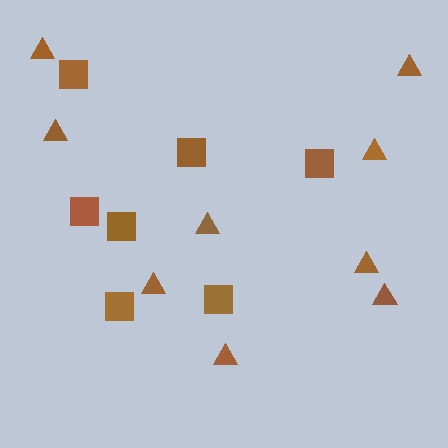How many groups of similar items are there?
There are 2 groups: one group of squares (7) and one group of triangles (9).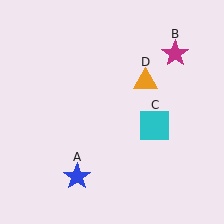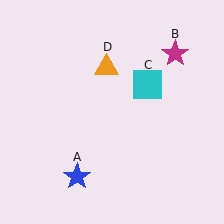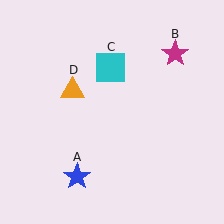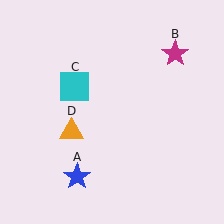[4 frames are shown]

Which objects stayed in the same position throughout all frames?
Blue star (object A) and magenta star (object B) remained stationary.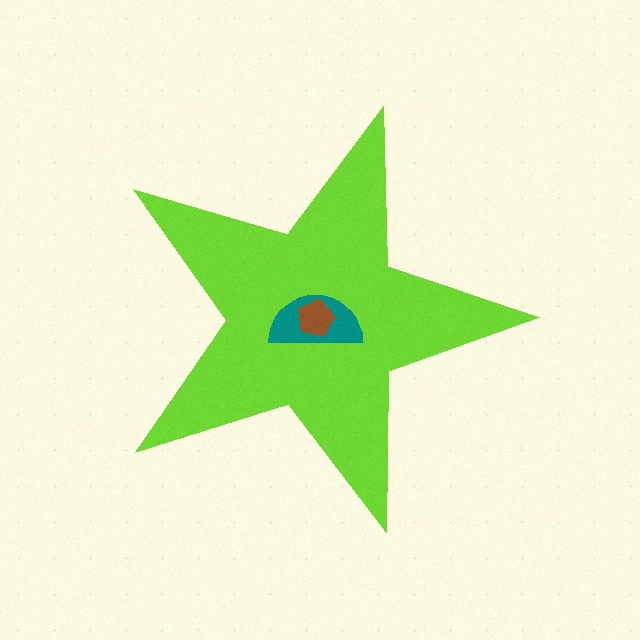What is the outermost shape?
The lime star.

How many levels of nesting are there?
3.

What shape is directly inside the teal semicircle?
The brown pentagon.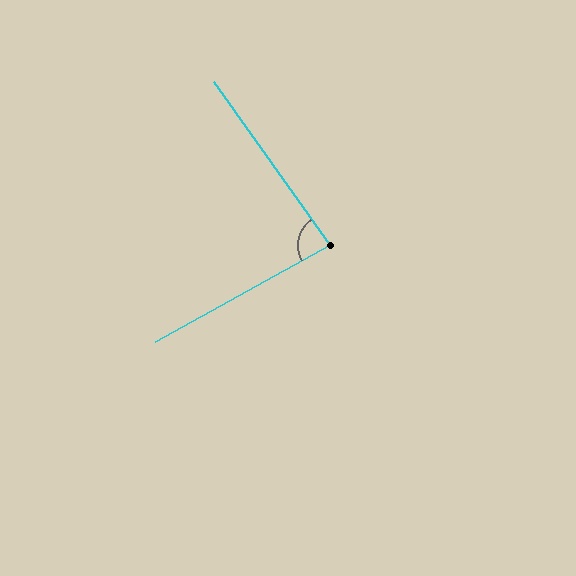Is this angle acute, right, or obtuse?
It is acute.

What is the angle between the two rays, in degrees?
Approximately 84 degrees.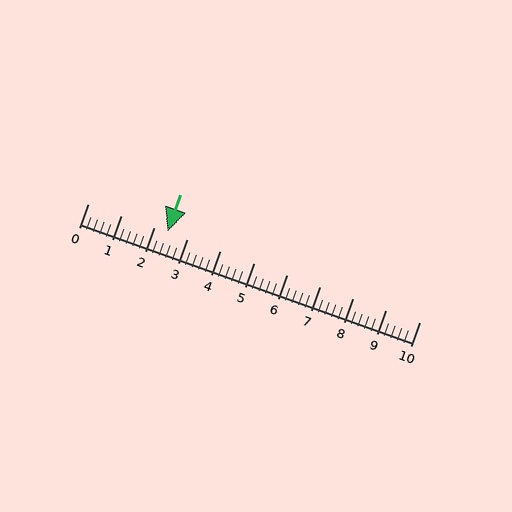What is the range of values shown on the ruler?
The ruler shows values from 0 to 10.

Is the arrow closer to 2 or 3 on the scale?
The arrow is closer to 2.